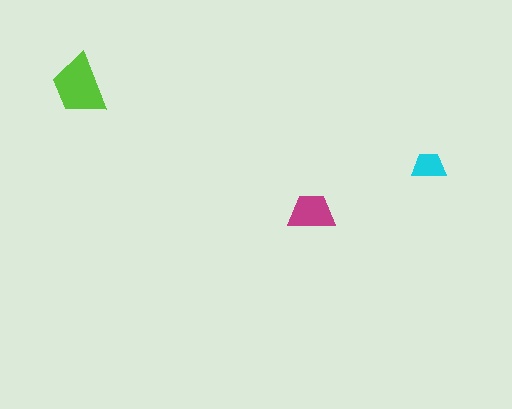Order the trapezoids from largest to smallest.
the lime one, the magenta one, the cyan one.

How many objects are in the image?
There are 3 objects in the image.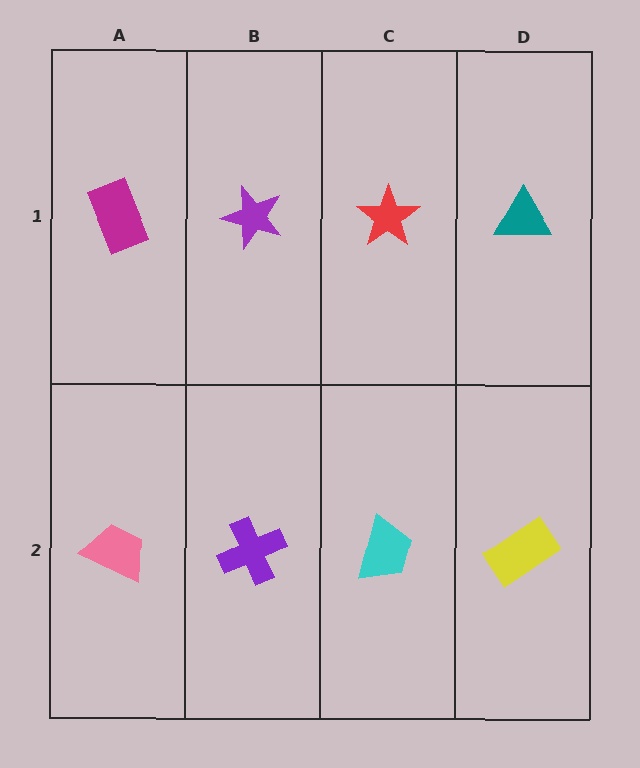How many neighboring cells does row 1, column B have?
3.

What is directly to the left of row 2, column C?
A purple cross.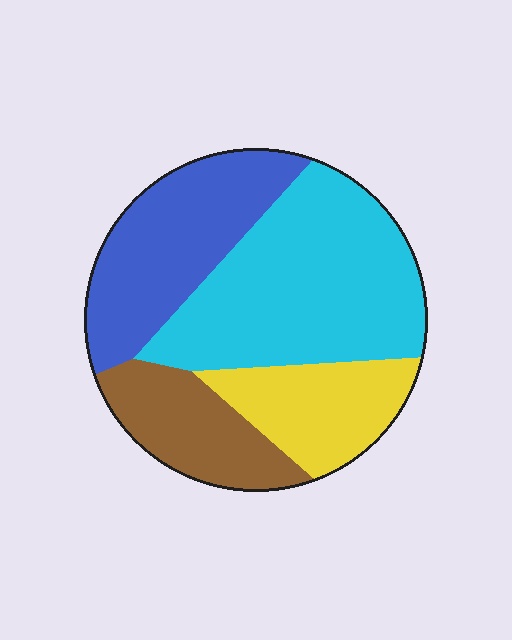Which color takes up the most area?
Cyan, at roughly 40%.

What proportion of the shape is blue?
Blue takes up between a sixth and a third of the shape.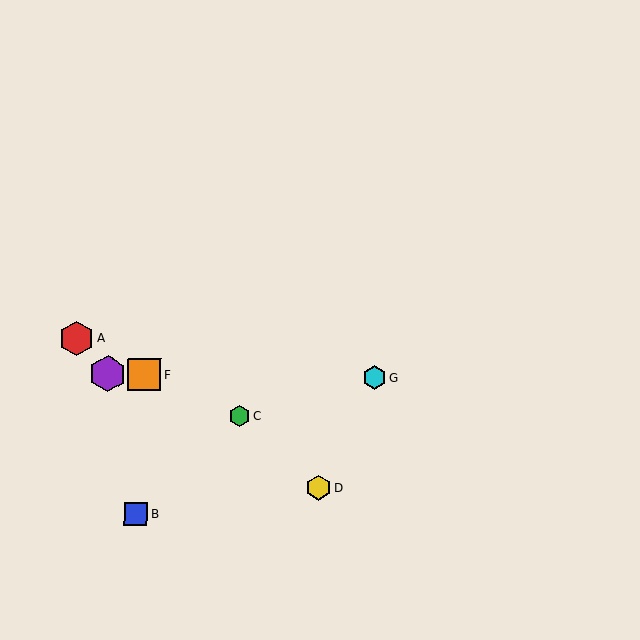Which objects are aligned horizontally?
Objects E, F, G are aligned horizontally.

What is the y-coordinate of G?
Object G is at y≈377.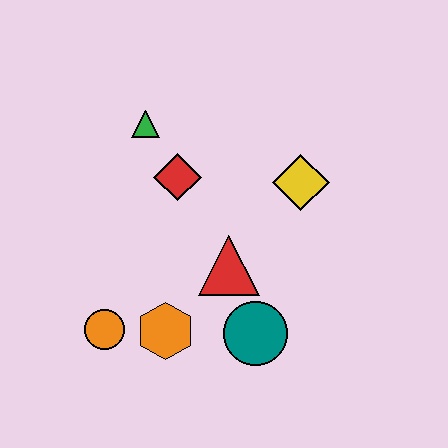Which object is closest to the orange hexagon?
The orange circle is closest to the orange hexagon.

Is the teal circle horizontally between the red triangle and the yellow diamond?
Yes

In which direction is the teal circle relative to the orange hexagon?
The teal circle is to the right of the orange hexagon.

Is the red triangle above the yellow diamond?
No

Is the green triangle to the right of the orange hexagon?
No